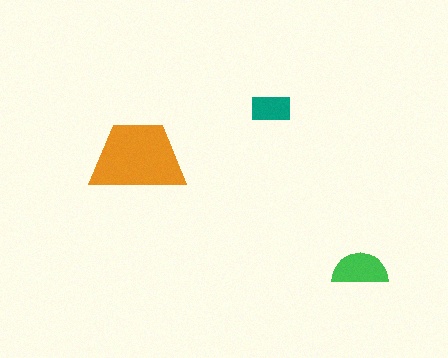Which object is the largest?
The orange trapezoid.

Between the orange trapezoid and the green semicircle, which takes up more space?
The orange trapezoid.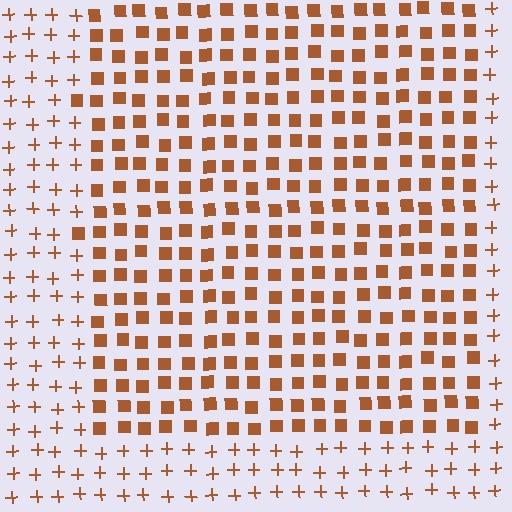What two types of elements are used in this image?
The image uses squares inside the rectangle region and plus signs outside it.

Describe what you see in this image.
The image is filled with small brown elements arranged in a uniform grid. A rectangle-shaped region contains squares, while the surrounding area contains plus signs. The boundary is defined purely by the change in element shape.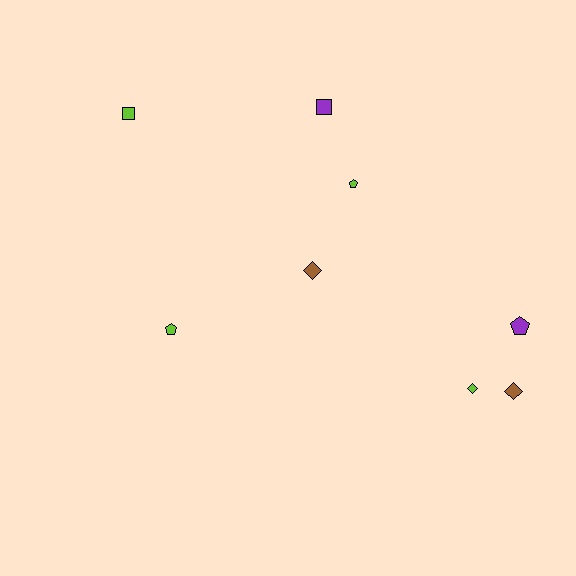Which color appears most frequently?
Lime, with 4 objects.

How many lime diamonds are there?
There is 1 lime diamond.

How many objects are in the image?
There are 8 objects.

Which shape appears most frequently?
Diamond, with 3 objects.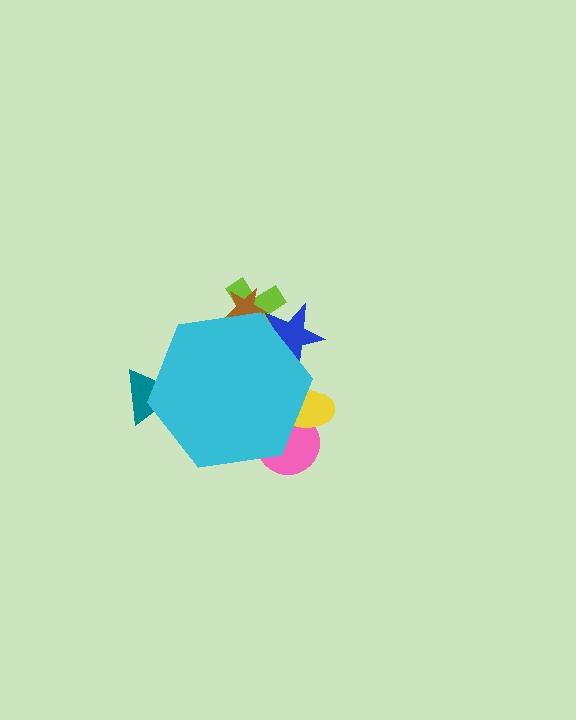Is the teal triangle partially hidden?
Yes, the teal triangle is partially hidden behind the cyan hexagon.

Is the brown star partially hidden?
Yes, the brown star is partially hidden behind the cyan hexagon.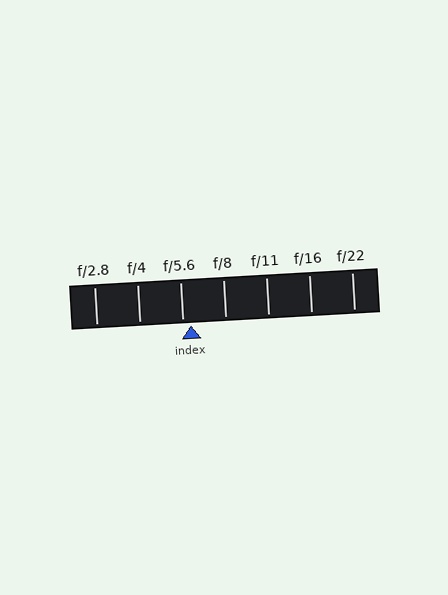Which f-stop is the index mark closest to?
The index mark is closest to f/5.6.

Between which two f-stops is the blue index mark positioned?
The index mark is between f/5.6 and f/8.